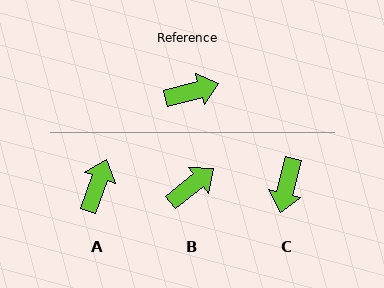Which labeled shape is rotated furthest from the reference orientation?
C, about 119 degrees away.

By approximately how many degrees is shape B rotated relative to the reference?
Approximately 23 degrees counter-clockwise.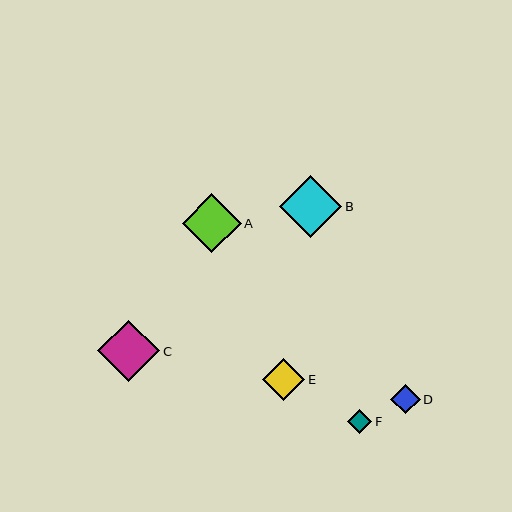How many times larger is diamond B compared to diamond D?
Diamond B is approximately 2.1 times the size of diamond D.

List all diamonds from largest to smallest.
From largest to smallest: B, C, A, E, D, F.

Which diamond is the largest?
Diamond B is the largest with a size of approximately 62 pixels.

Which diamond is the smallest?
Diamond F is the smallest with a size of approximately 24 pixels.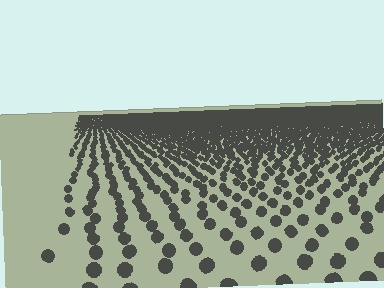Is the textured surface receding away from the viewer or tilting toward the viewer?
The surface is receding away from the viewer. Texture elements get smaller and denser toward the top.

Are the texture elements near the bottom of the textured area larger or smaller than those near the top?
Larger. Near the bottom, elements are closer to the viewer and appear at a bigger on-screen size.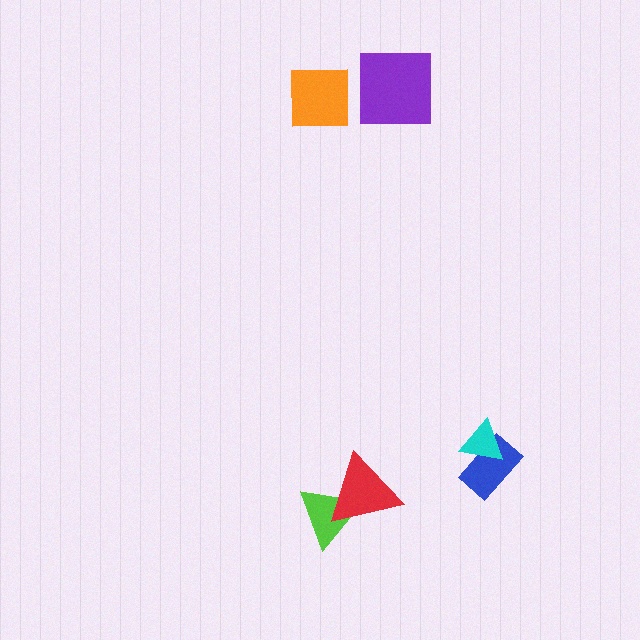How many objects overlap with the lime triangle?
1 object overlaps with the lime triangle.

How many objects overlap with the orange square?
0 objects overlap with the orange square.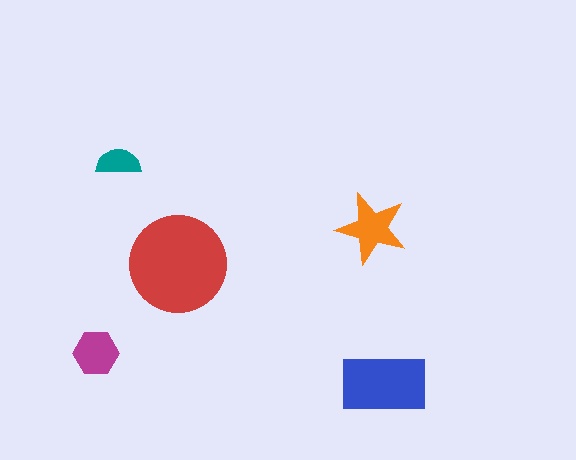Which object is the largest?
The red circle.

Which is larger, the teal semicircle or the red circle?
The red circle.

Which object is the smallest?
The teal semicircle.